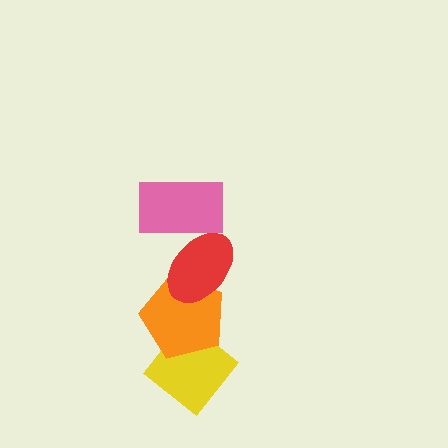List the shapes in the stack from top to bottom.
From top to bottom: the pink rectangle, the red ellipse, the orange pentagon, the yellow diamond.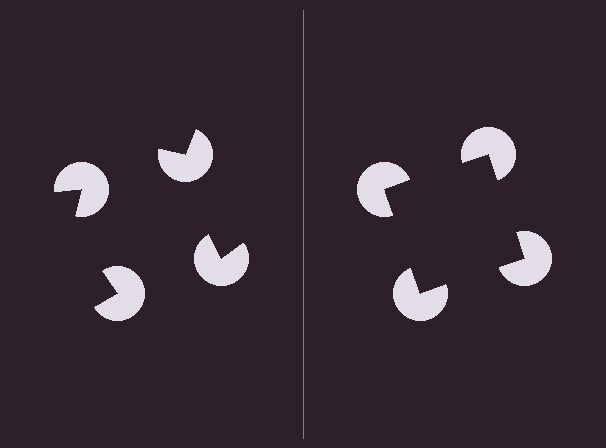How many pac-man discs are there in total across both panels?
8 — 4 on each side.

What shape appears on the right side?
An illusory square.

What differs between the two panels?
The pac-man discs are positioned identically on both sides; only the wedge orientations differ. On the right they align to a square; on the left they are misaligned.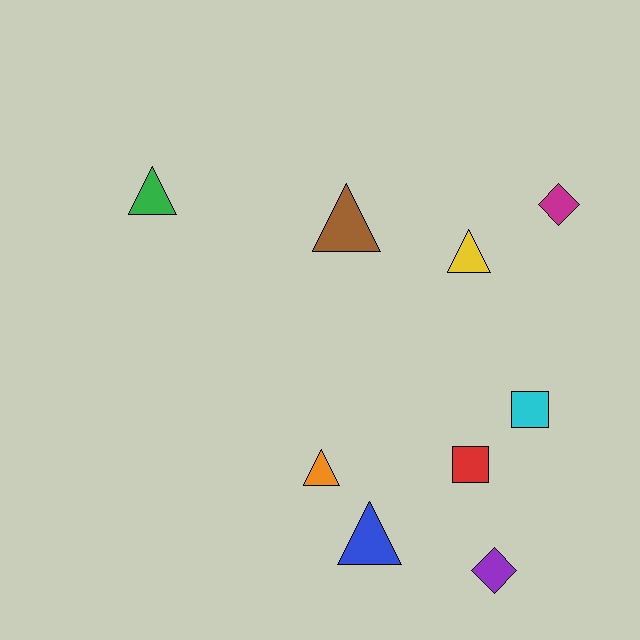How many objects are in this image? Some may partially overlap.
There are 9 objects.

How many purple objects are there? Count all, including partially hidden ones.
There is 1 purple object.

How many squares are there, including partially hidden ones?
There are 2 squares.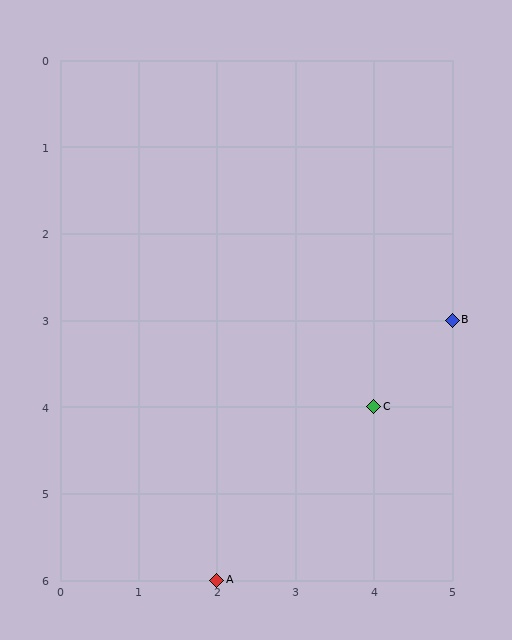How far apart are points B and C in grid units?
Points B and C are 1 column and 1 row apart (about 1.4 grid units diagonally).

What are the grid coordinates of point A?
Point A is at grid coordinates (2, 6).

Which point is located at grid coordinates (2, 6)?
Point A is at (2, 6).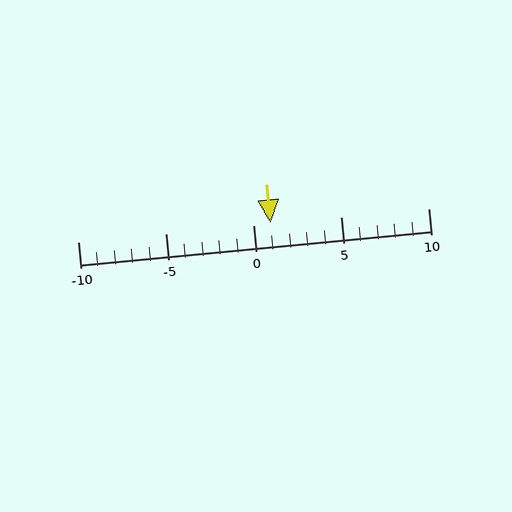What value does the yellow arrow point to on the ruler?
The yellow arrow points to approximately 1.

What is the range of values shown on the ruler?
The ruler shows values from -10 to 10.